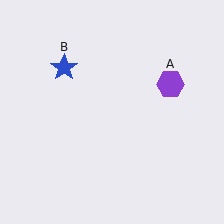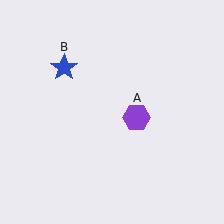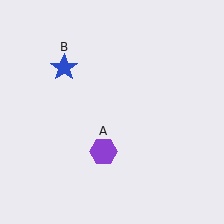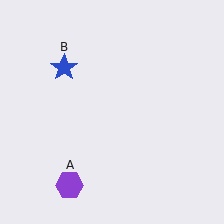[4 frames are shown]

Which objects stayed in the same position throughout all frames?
Blue star (object B) remained stationary.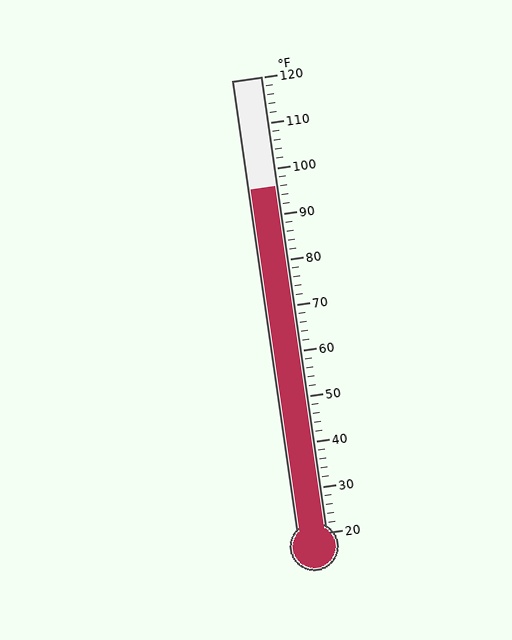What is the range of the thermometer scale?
The thermometer scale ranges from 20°F to 120°F.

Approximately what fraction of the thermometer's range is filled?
The thermometer is filled to approximately 75% of its range.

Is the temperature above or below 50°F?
The temperature is above 50°F.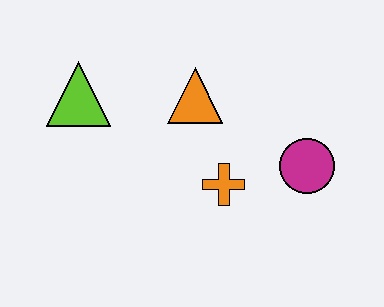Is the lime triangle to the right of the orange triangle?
No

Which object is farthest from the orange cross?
The lime triangle is farthest from the orange cross.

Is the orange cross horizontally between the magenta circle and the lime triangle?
Yes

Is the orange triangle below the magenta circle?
No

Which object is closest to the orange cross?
The magenta circle is closest to the orange cross.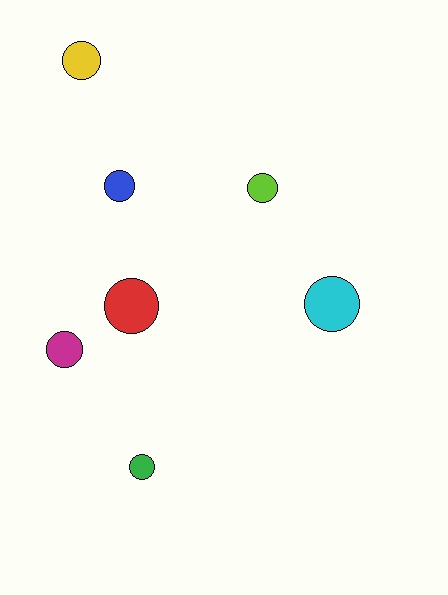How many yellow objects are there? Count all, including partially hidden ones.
There is 1 yellow object.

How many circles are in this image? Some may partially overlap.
There are 7 circles.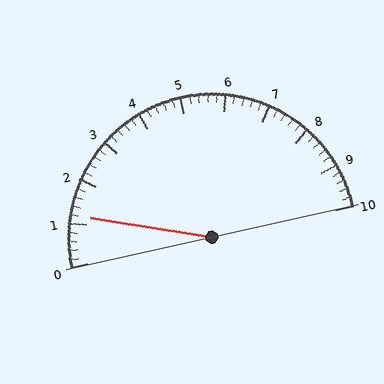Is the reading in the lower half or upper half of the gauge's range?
The reading is in the lower half of the range (0 to 10).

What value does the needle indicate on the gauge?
The needle indicates approximately 1.2.